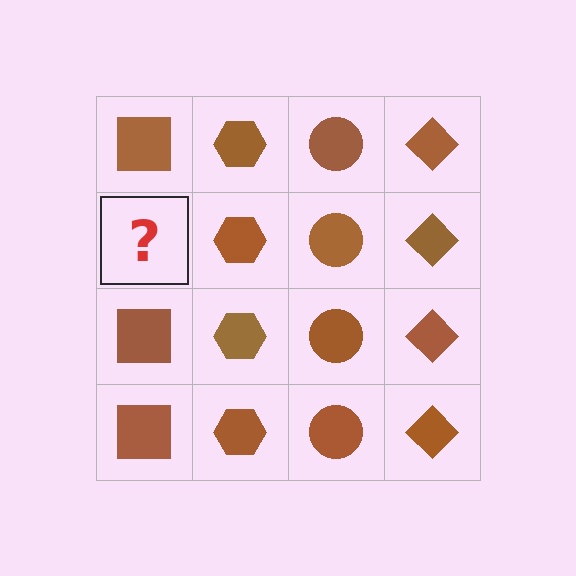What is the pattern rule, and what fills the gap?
The rule is that each column has a consistent shape. The gap should be filled with a brown square.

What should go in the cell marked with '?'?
The missing cell should contain a brown square.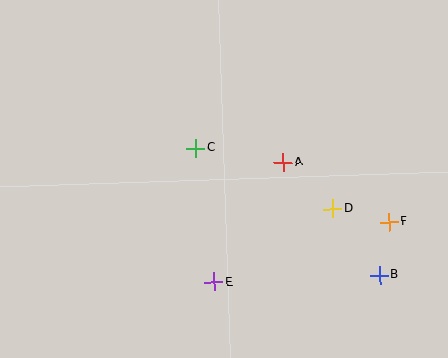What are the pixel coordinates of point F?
Point F is at (389, 222).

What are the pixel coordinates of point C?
Point C is at (196, 148).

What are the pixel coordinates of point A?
Point A is at (283, 162).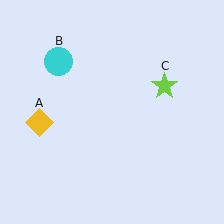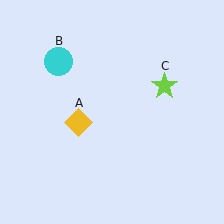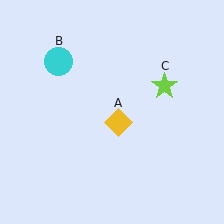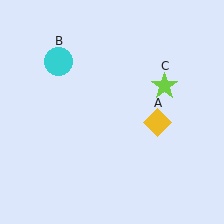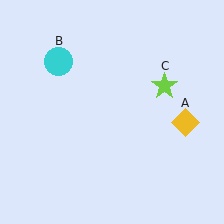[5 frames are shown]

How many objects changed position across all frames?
1 object changed position: yellow diamond (object A).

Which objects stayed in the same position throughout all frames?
Cyan circle (object B) and lime star (object C) remained stationary.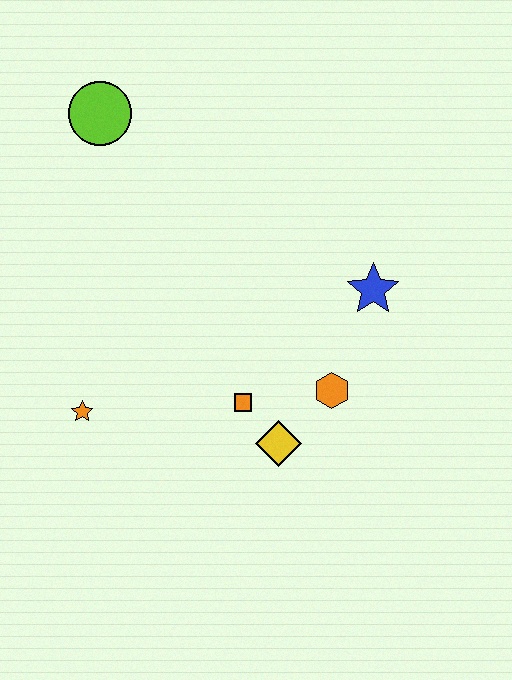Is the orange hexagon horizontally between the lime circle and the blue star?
Yes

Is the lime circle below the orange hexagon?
No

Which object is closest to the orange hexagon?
The yellow diamond is closest to the orange hexagon.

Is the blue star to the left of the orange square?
No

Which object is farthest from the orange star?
The blue star is farthest from the orange star.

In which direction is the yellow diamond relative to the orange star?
The yellow diamond is to the right of the orange star.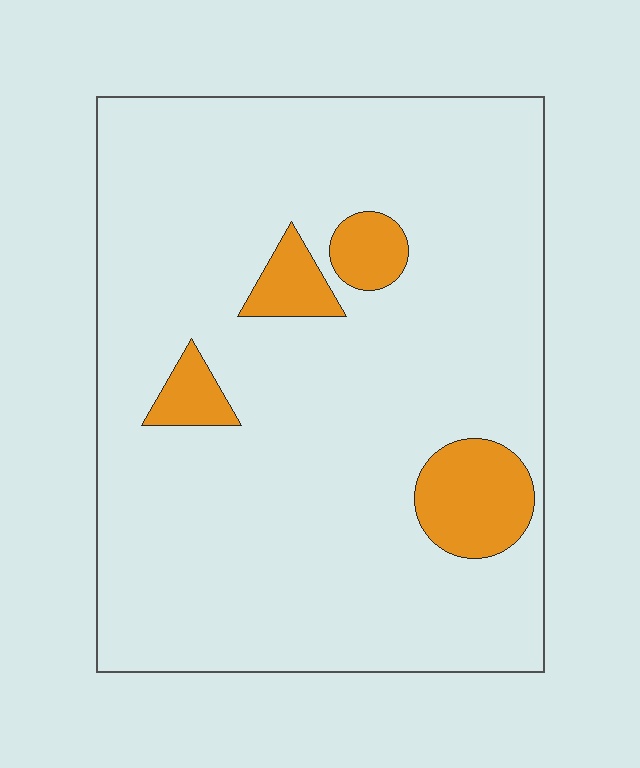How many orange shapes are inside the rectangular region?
4.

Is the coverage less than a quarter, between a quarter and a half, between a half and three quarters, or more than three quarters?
Less than a quarter.